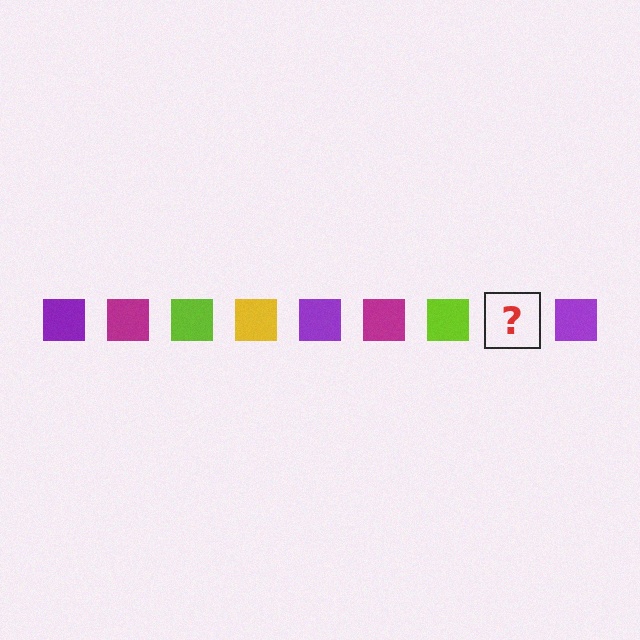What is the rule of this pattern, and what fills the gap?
The rule is that the pattern cycles through purple, magenta, lime, yellow squares. The gap should be filled with a yellow square.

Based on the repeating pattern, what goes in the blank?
The blank should be a yellow square.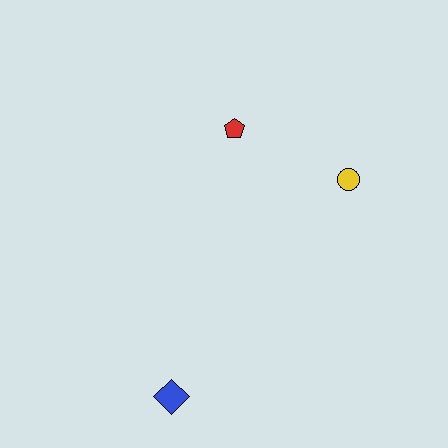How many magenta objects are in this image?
There are no magenta objects.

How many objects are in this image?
There are 3 objects.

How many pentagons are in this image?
There is 1 pentagon.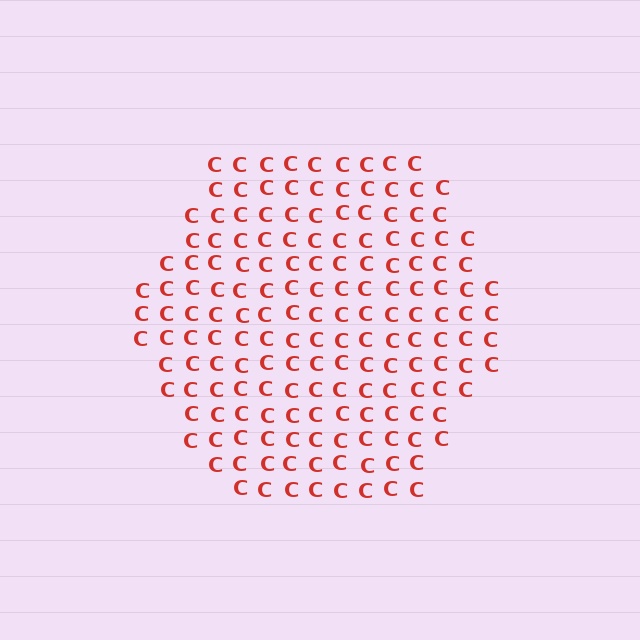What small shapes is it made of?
It is made of small letter C's.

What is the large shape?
The large shape is a hexagon.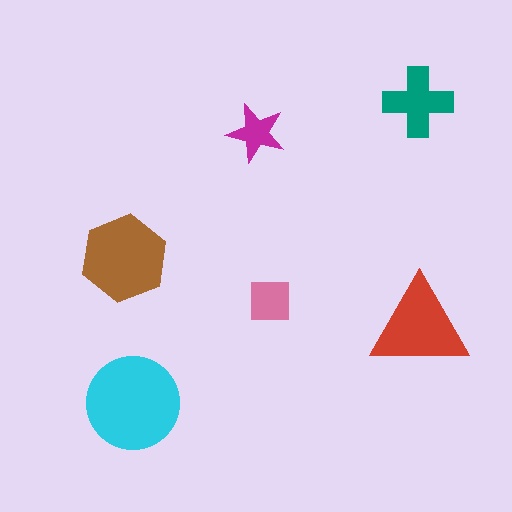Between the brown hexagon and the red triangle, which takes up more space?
The brown hexagon.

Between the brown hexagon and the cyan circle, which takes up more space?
The cyan circle.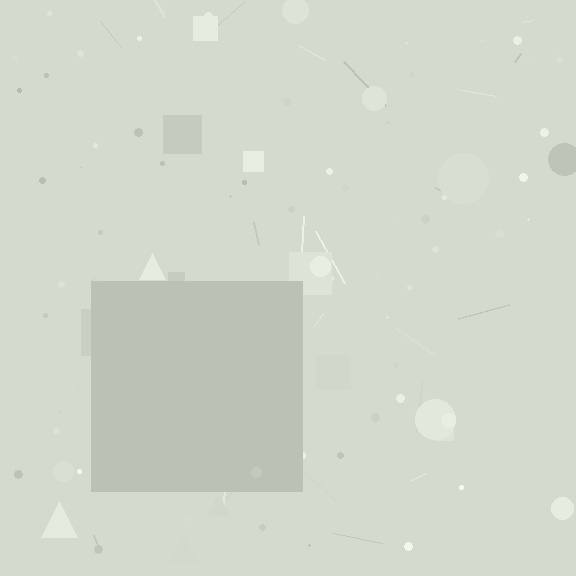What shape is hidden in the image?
A square is hidden in the image.